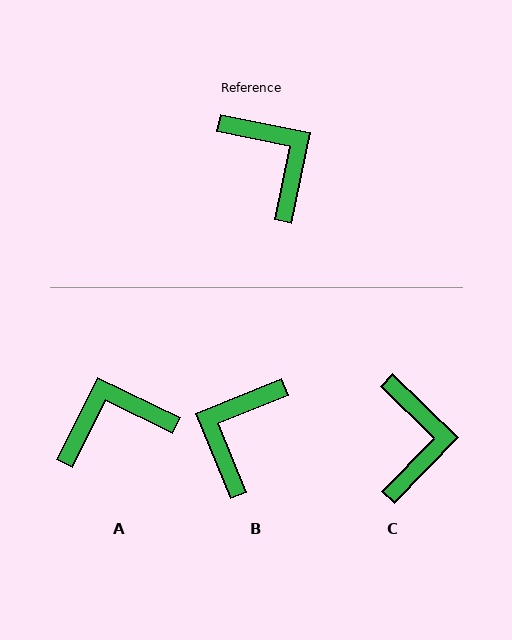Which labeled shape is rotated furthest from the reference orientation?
B, about 124 degrees away.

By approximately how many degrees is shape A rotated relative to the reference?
Approximately 75 degrees counter-clockwise.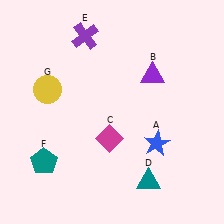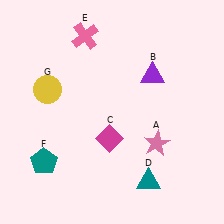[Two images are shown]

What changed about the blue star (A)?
In Image 1, A is blue. In Image 2, it changed to pink.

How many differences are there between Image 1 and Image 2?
There are 2 differences between the two images.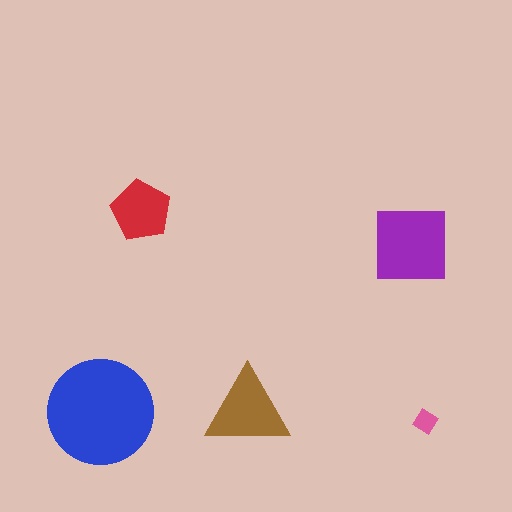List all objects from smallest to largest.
The pink diamond, the red pentagon, the brown triangle, the purple square, the blue circle.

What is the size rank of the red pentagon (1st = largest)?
4th.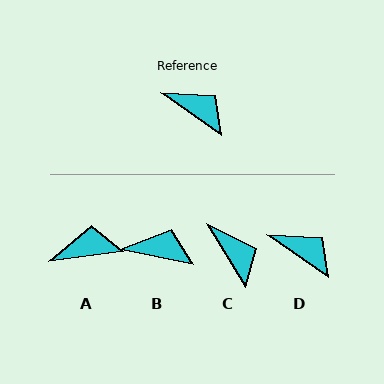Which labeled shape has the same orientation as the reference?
D.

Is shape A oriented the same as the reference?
No, it is off by about 42 degrees.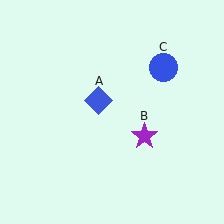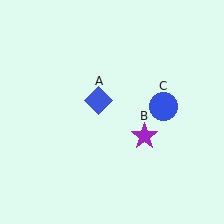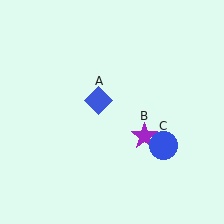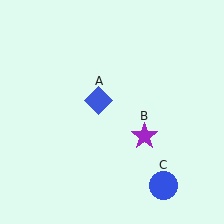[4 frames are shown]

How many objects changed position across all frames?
1 object changed position: blue circle (object C).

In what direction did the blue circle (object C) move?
The blue circle (object C) moved down.